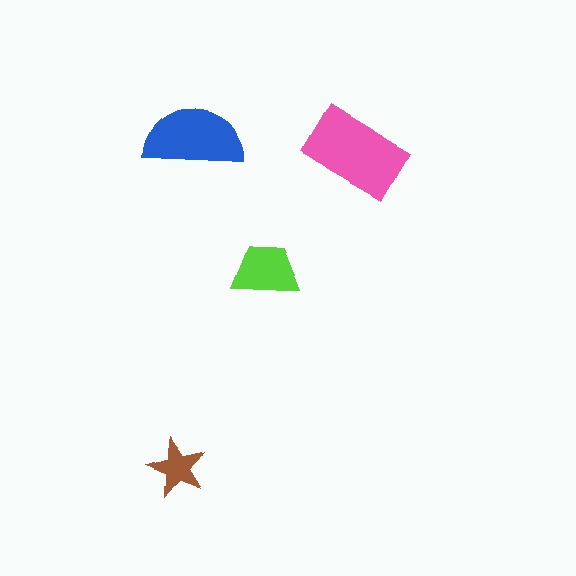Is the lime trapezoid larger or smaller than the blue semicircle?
Smaller.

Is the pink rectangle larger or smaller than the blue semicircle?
Larger.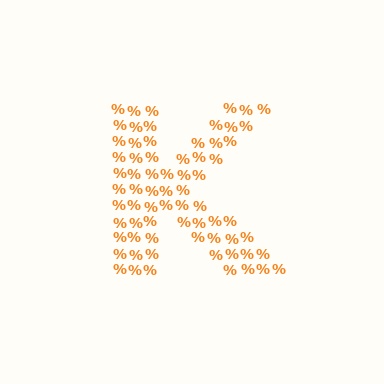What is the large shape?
The large shape is the letter K.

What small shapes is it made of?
It is made of small percent signs.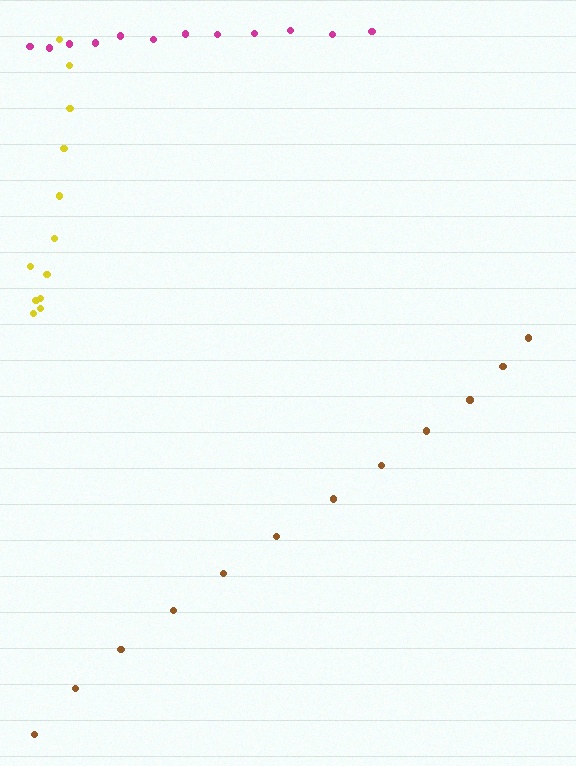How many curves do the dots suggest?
There are 3 distinct paths.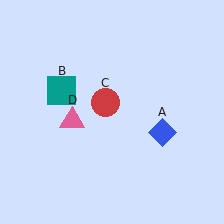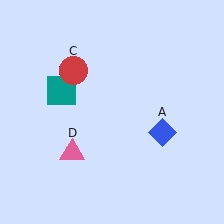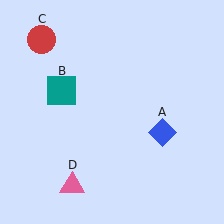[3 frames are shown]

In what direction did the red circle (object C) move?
The red circle (object C) moved up and to the left.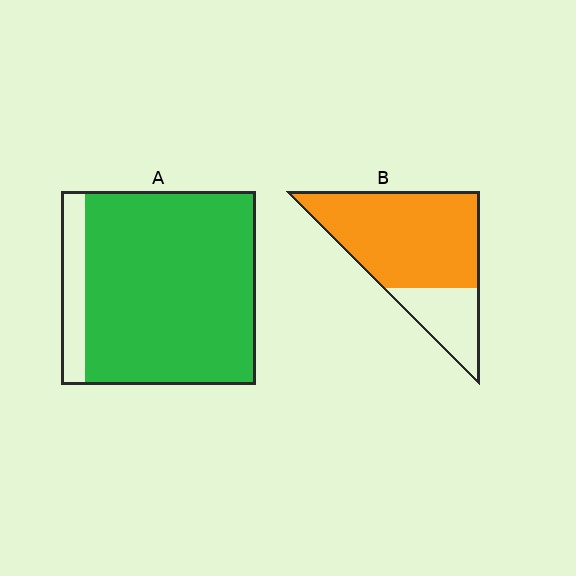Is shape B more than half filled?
Yes.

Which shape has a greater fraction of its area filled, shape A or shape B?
Shape A.